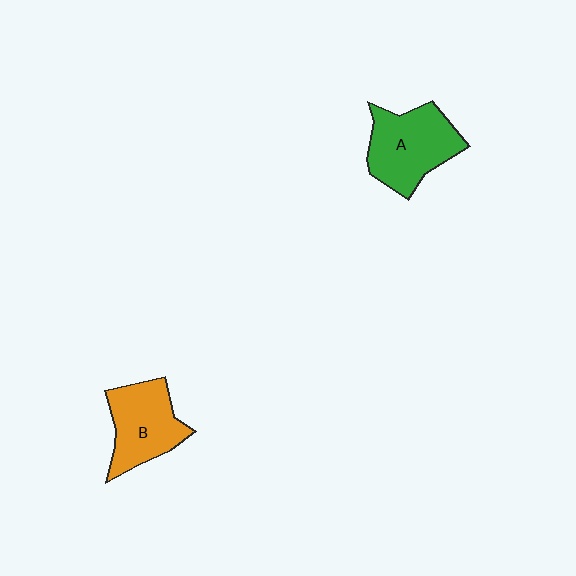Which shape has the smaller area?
Shape B (orange).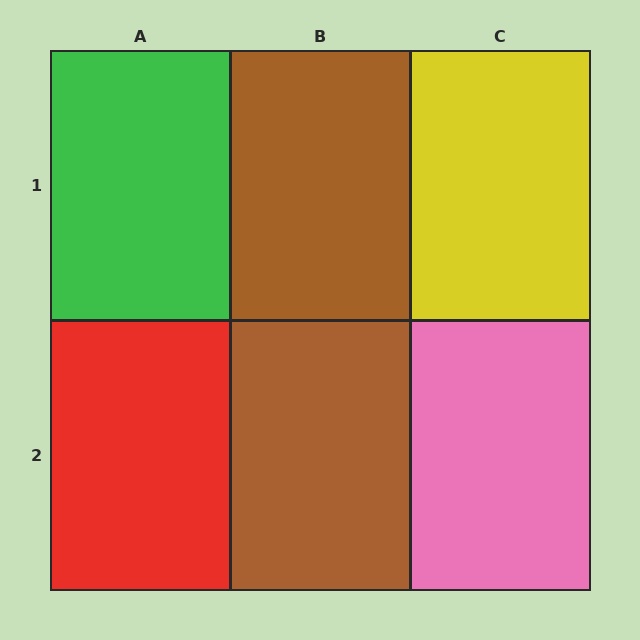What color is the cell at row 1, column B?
Brown.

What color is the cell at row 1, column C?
Yellow.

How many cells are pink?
1 cell is pink.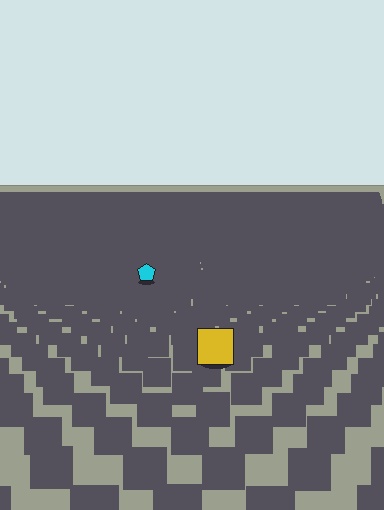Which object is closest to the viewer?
The yellow square is closest. The texture marks near it are larger and more spread out.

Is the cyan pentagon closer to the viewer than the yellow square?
No. The yellow square is closer — you can tell from the texture gradient: the ground texture is coarser near it.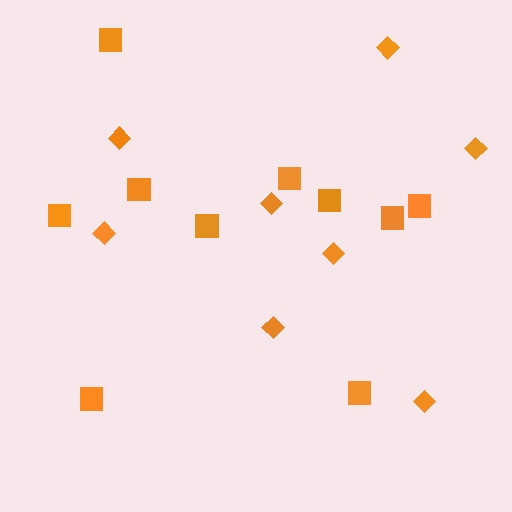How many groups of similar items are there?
There are 2 groups: one group of diamonds (8) and one group of squares (10).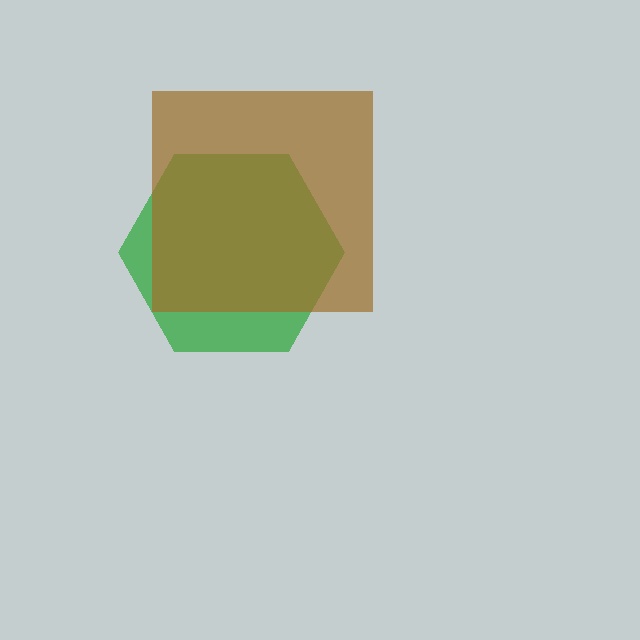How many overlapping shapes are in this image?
There are 2 overlapping shapes in the image.